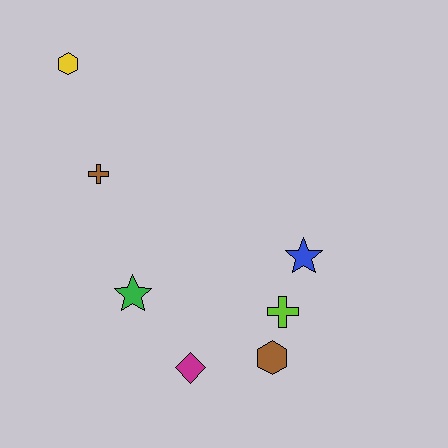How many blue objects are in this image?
There is 1 blue object.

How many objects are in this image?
There are 7 objects.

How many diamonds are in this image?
There is 1 diamond.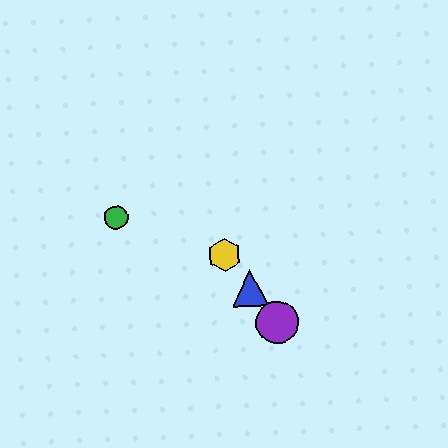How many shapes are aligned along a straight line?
4 shapes (the red triangle, the blue triangle, the yellow hexagon, the purple circle) are aligned along a straight line.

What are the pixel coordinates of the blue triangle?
The blue triangle is at (250, 288).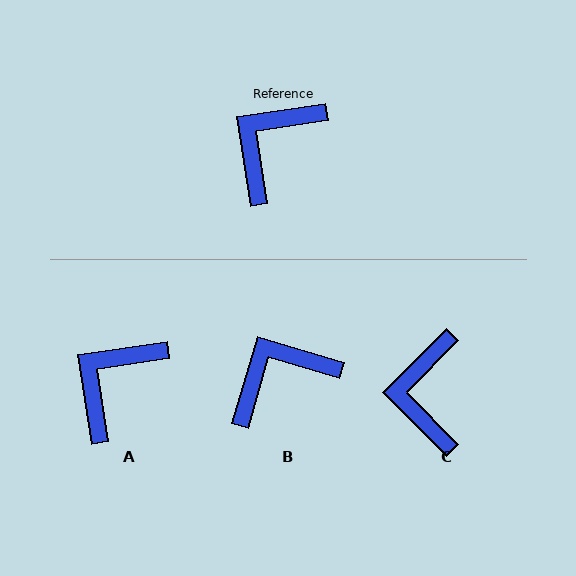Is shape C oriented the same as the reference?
No, it is off by about 36 degrees.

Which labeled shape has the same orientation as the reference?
A.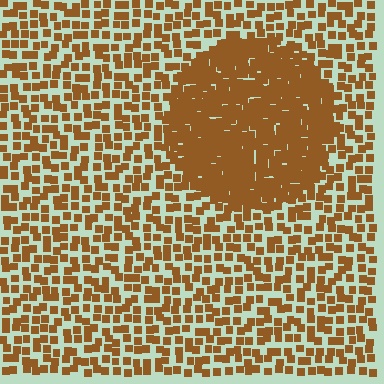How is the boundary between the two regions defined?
The boundary is defined by a change in element density (approximately 2.4x ratio). All elements are the same color, size, and shape.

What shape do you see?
I see a circle.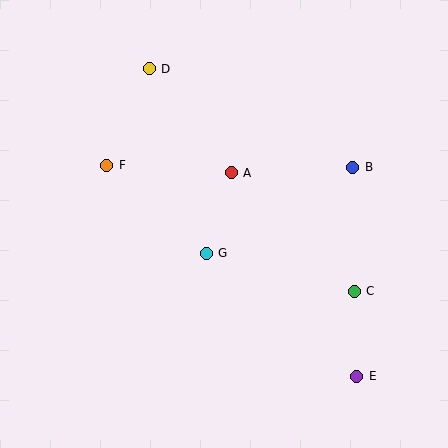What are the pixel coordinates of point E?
Point E is at (357, 376).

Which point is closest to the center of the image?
Point G at (206, 253) is closest to the center.